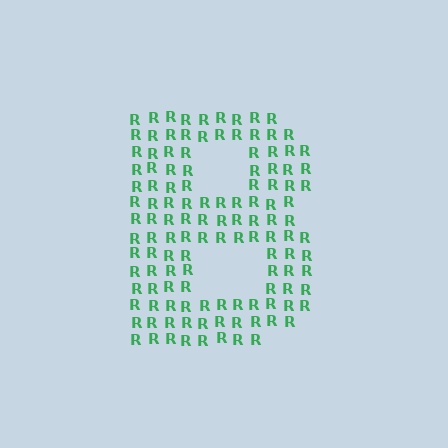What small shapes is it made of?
It is made of small letter R's.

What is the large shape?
The large shape is the letter B.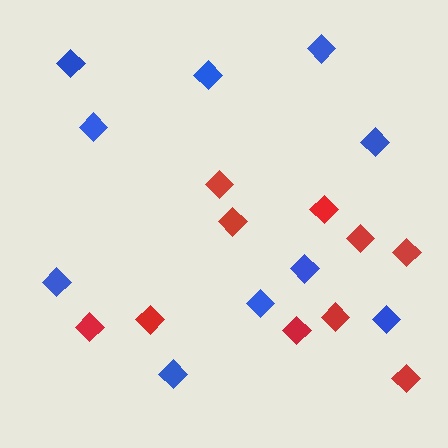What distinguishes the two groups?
There are 2 groups: one group of red diamonds (10) and one group of blue diamonds (10).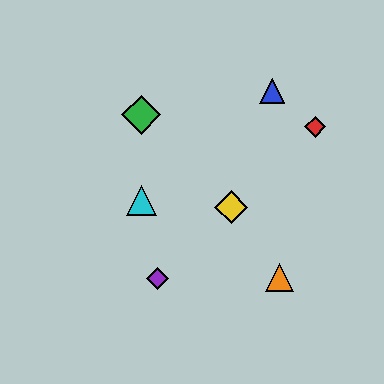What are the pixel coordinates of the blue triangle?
The blue triangle is at (272, 91).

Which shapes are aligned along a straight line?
The red diamond, the yellow diamond, the purple diamond are aligned along a straight line.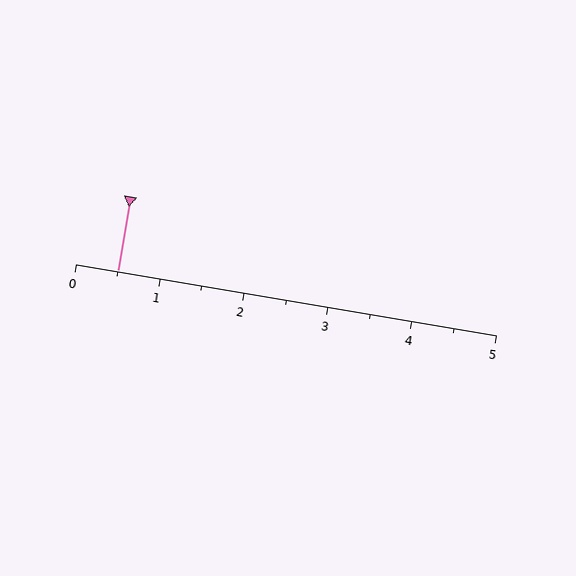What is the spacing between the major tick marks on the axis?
The major ticks are spaced 1 apart.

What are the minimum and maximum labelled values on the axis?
The axis runs from 0 to 5.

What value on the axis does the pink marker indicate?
The marker indicates approximately 0.5.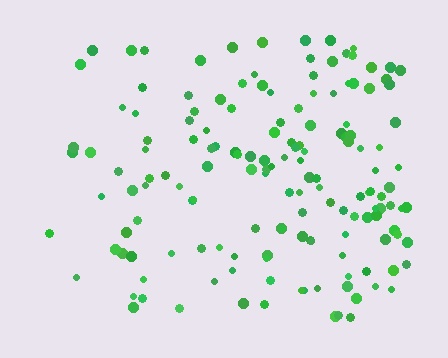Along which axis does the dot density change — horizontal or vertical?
Horizontal.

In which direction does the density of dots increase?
From left to right, with the right side densest.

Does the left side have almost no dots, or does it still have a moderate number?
Still a moderate number, just noticeably fewer than the right.